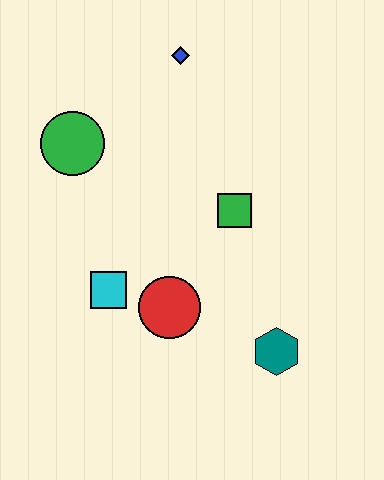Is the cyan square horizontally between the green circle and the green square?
Yes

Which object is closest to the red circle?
The cyan square is closest to the red circle.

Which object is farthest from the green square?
The green circle is farthest from the green square.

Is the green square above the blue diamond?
No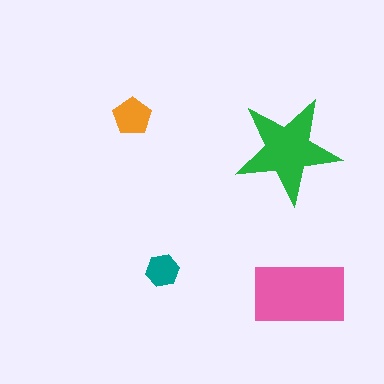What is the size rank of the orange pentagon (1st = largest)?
3rd.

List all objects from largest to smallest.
The pink rectangle, the green star, the orange pentagon, the teal hexagon.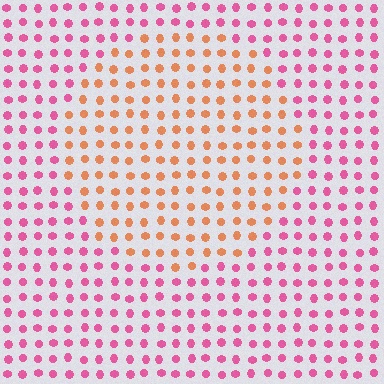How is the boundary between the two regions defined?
The boundary is defined purely by a slight shift in hue (about 50 degrees). Spacing, size, and orientation are identical on both sides.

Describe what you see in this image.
The image is filled with small pink elements in a uniform arrangement. A circle-shaped region is visible where the elements are tinted to a slightly different hue, forming a subtle color boundary.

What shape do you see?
I see a circle.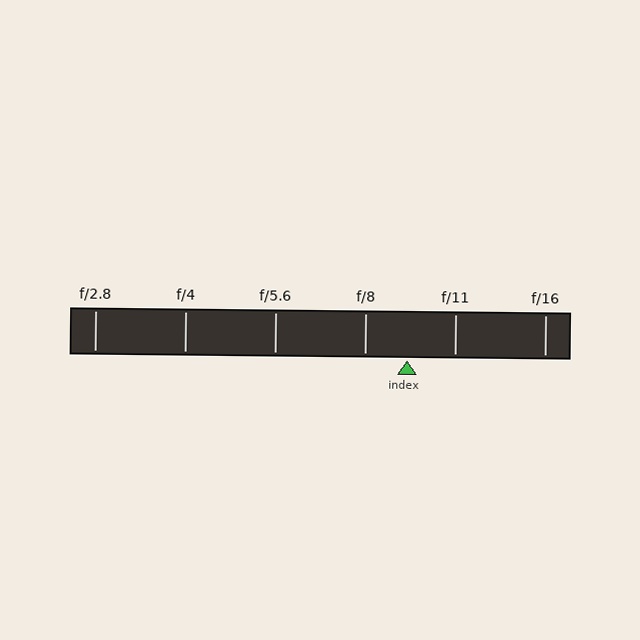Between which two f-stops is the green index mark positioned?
The index mark is between f/8 and f/11.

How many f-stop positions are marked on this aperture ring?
There are 6 f-stop positions marked.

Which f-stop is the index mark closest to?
The index mark is closest to f/8.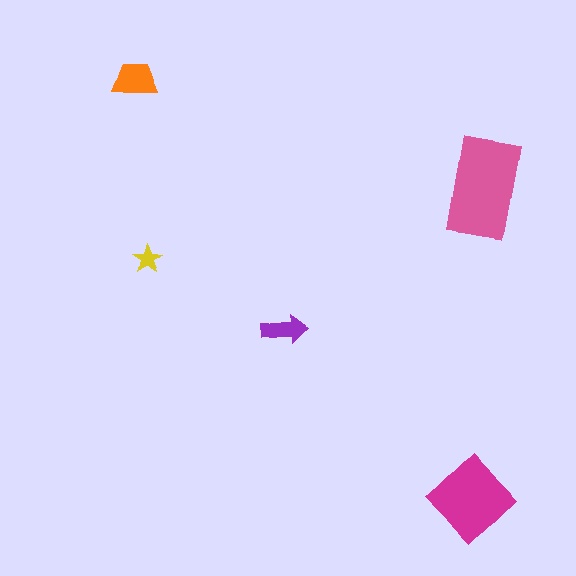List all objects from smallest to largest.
The yellow star, the purple arrow, the orange trapezoid, the magenta diamond, the pink rectangle.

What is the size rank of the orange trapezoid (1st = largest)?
3rd.